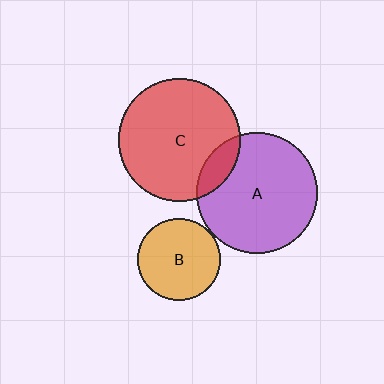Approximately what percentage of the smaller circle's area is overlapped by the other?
Approximately 15%.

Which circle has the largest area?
Circle C (red).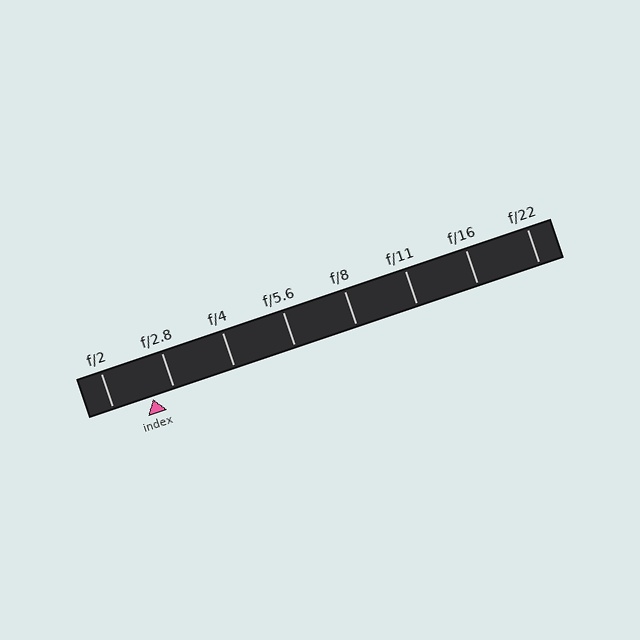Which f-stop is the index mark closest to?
The index mark is closest to f/2.8.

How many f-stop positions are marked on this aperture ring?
There are 8 f-stop positions marked.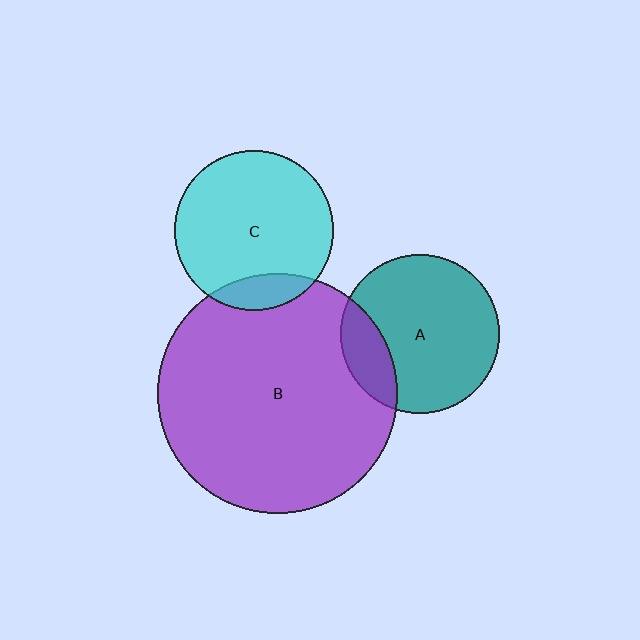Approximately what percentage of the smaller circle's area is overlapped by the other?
Approximately 15%.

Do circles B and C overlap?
Yes.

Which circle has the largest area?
Circle B (purple).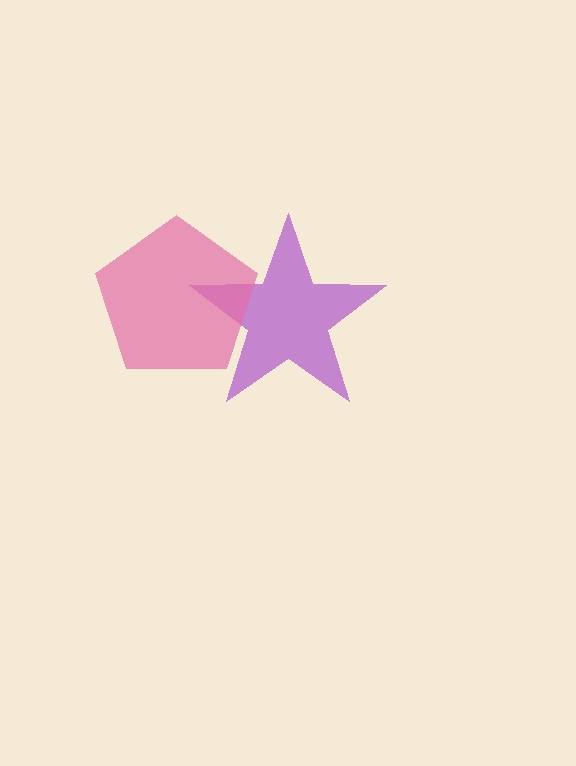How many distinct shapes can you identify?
There are 2 distinct shapes: a purple star, a pink pentagon.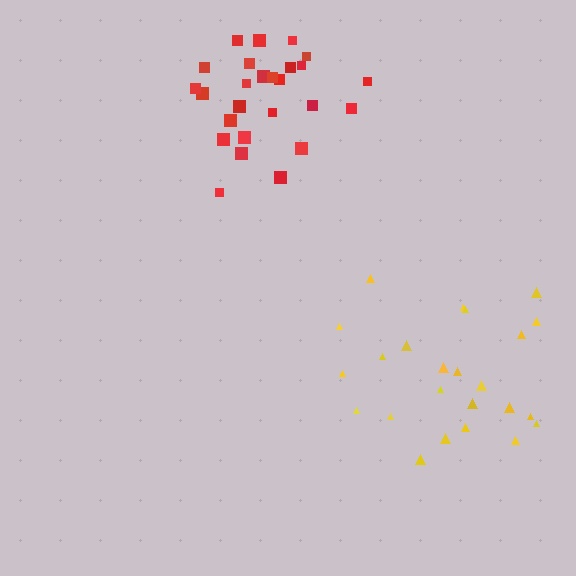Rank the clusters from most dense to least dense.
red, yellow.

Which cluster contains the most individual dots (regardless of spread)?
Red (26).